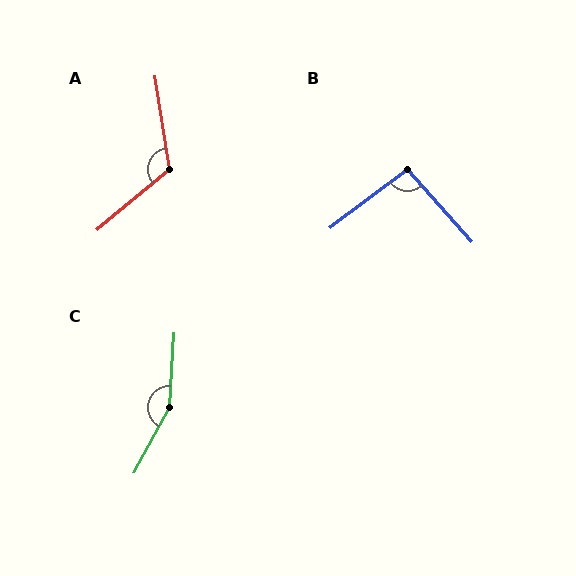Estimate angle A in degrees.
Approximately 121 degrees.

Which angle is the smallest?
B, at approximately 95 degrees.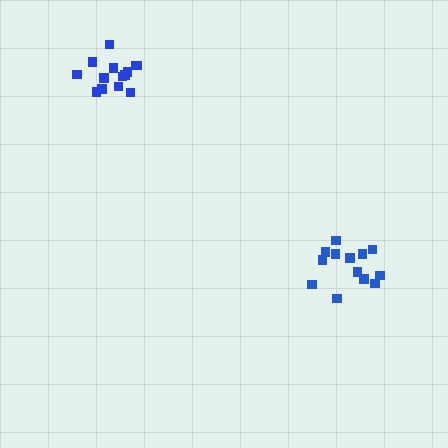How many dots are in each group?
Group 1: 15 dots, Group 2: 13 dots (28 total).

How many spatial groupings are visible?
There are 2 spatial groupings.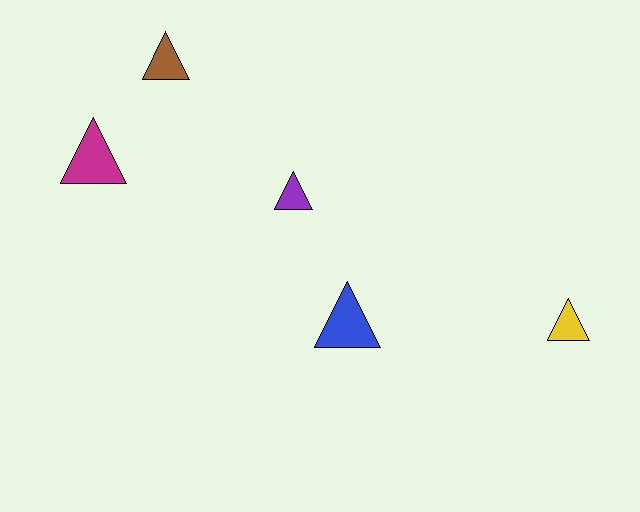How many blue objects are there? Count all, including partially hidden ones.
There is 1 blue object.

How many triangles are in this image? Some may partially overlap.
There are 5 triangles.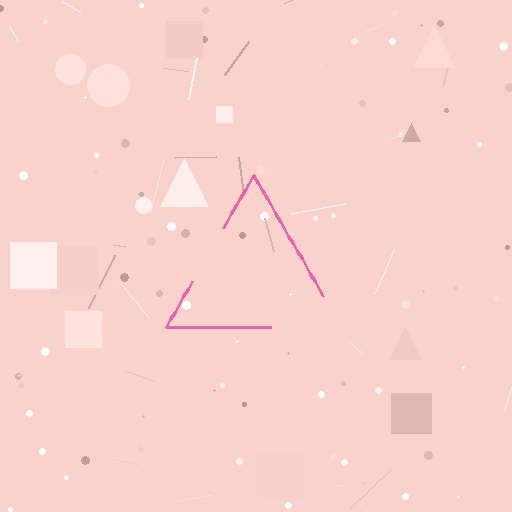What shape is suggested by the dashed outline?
The dashed outline suggests a triangle.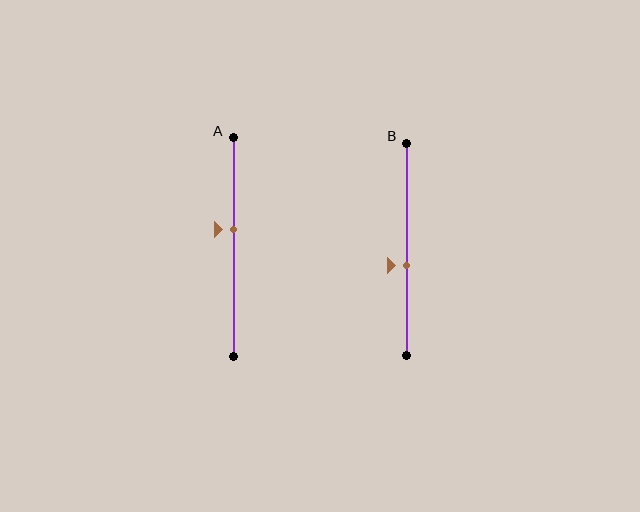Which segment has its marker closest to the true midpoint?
Segment B has its marker closest to the true midpoint.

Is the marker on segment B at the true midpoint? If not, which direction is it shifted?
No, the marker on segment B is shifted downward by about 7% of the segment length.